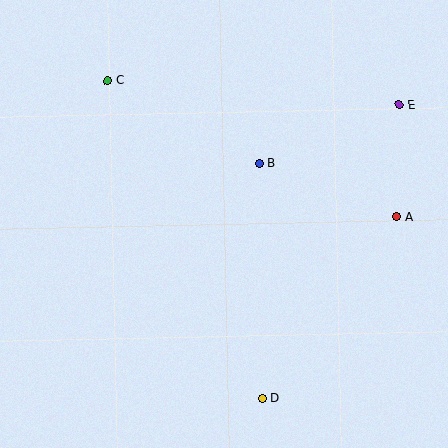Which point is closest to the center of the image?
Point B at (259, 164) is closest to the center.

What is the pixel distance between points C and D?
The distance between C and D is 353 pixels.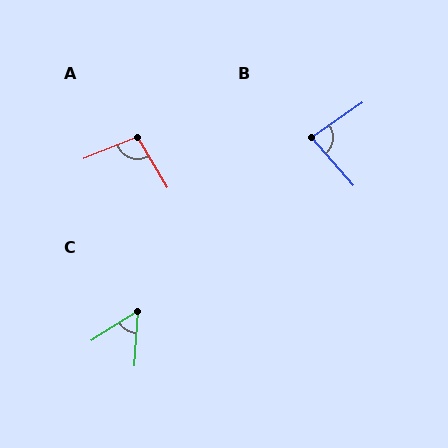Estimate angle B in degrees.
Approximately 83 degrees.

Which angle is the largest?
A, at approximately 98 degrees.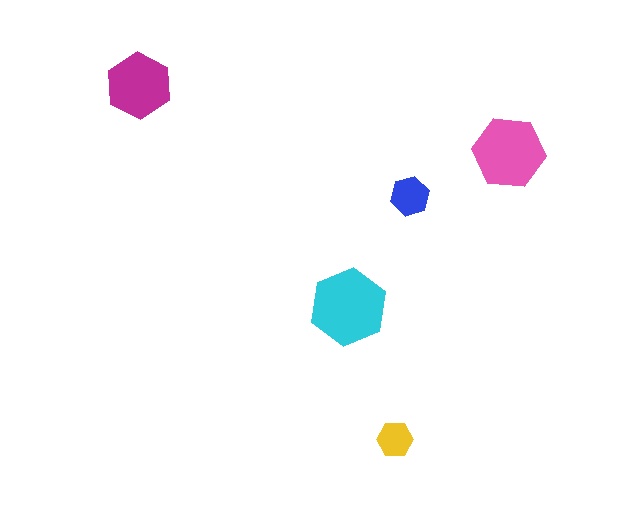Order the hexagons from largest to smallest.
the cyan one, the pink one, the magenta one, the blue one, the yellow one.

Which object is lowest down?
The yellow hexagon is bottommost.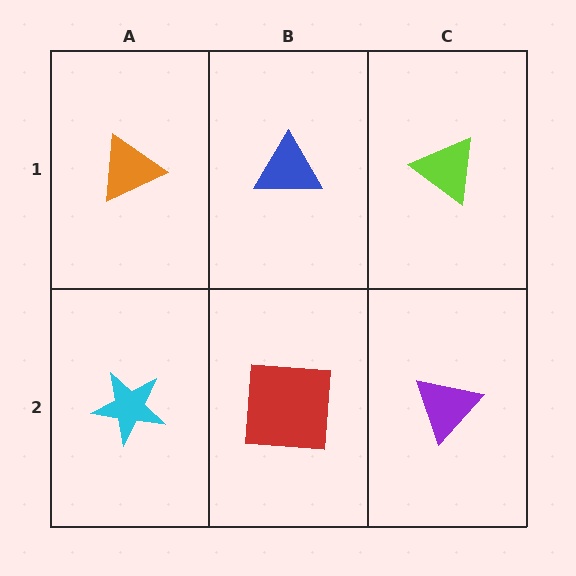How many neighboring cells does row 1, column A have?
2.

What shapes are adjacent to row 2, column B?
A blue triangle (row 1, column B), a cyan star (row 2, column A), a purple triangle (row 2, column C).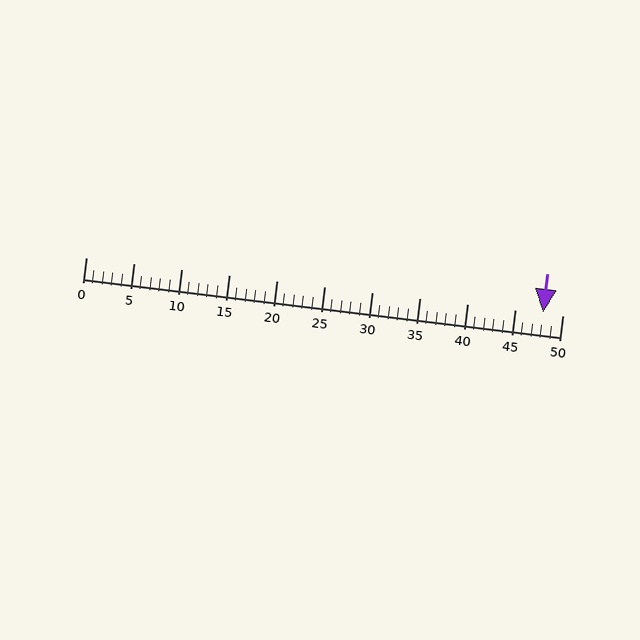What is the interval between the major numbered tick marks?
The major tick marks are spaced 5 units apart.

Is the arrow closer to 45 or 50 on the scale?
The arrow is closer to 50.